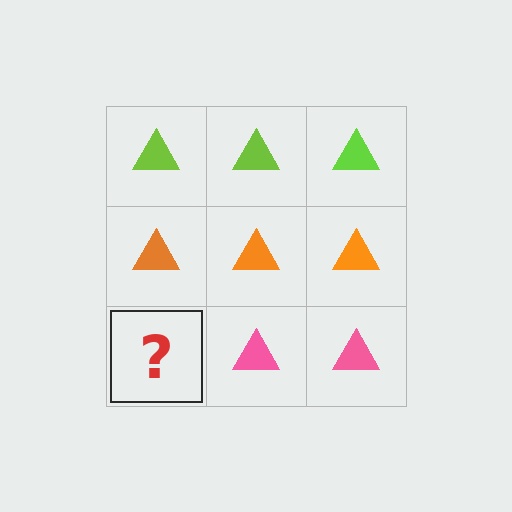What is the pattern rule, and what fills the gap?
The rule is that each row has a consistent color. The gap should be filled with a pink triangle.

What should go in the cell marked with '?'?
The missing cell should contain a pink triangle.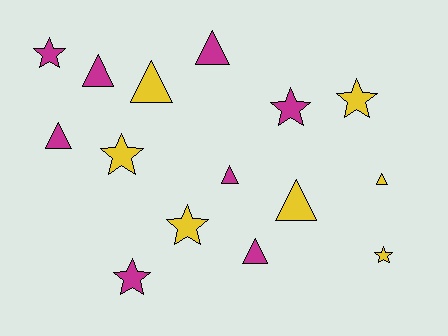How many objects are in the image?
There are 15 objects.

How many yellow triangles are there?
There are 3 yellow triangles.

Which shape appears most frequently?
Triangle, with 8 objects.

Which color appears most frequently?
Magenta, with 8 objects.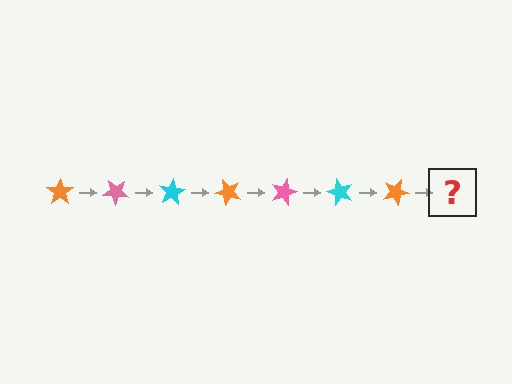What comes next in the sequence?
The next element should be a pink star, rotated 280 degrees from the start.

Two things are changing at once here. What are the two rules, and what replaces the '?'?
The two rules are that it rotates 40 degrees each step and the color cycles through orange, pink, and cyan. The '?' should be a pink star, rotated 280 degrees from the start.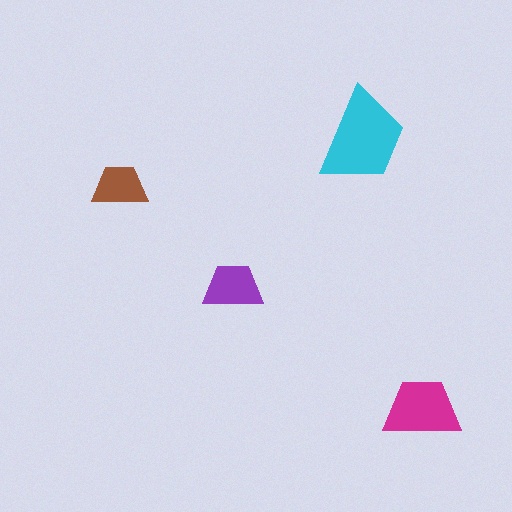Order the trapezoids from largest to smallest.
the cyan one, the magenta one, the purple one, the brown one.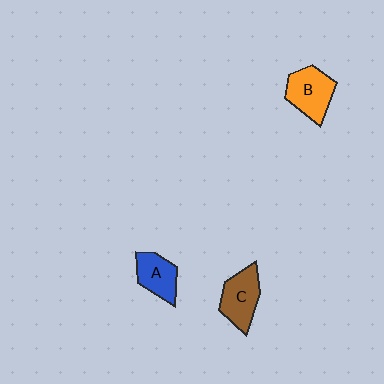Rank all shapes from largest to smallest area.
From largest to smallest: B (orange), C (brown), A (blue).